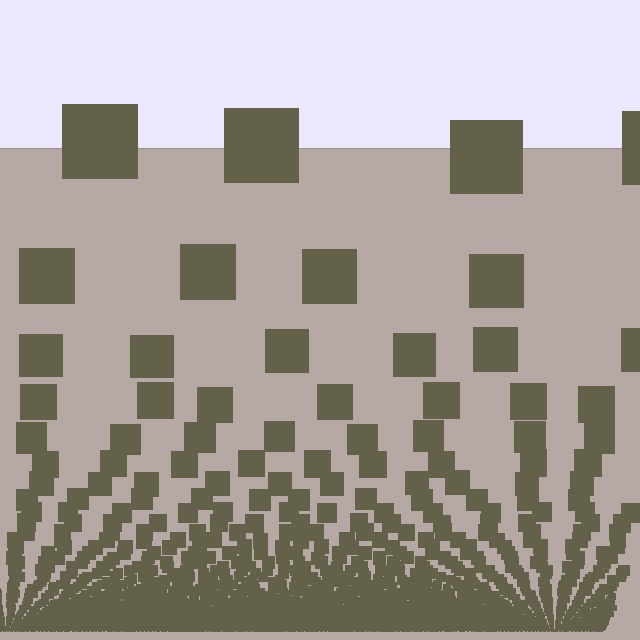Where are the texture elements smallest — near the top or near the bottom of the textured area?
Near the bottom.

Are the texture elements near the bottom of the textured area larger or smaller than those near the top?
Smaller. The gradient is inverted — elements near the bottom are smaller and denser.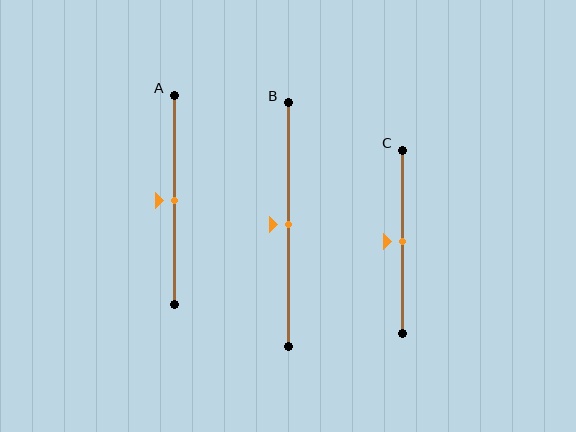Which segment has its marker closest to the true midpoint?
Segment A has its marker closest to the true midpoint.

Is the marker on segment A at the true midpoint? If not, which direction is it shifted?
Yes, the marker on segment A is at the true midpoint.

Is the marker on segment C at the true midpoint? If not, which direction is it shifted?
Yes, the marker on segment C is at the true midpoint.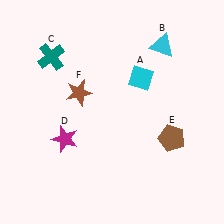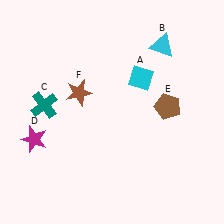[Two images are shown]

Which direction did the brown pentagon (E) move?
The brown pentagon (E) moved up.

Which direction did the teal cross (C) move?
The teal cross (C) moved down.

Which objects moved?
The objects that moved are: the teal cross (C), the magenta star (D), the brown pentagon (E).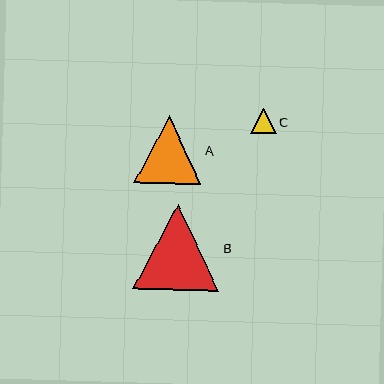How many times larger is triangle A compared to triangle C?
Triangle A is approximately 2.6 times the size of triangle C.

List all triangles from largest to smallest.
From largest to smallest: B, A, C.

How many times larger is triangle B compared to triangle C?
Triangle B is approximately 3.4 times the size of triangle C.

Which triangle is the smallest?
Triangle C is the smallest with a size of approximately 25 pixels.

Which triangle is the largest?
Triangle B is the largest with a size of approximately 86 pixels.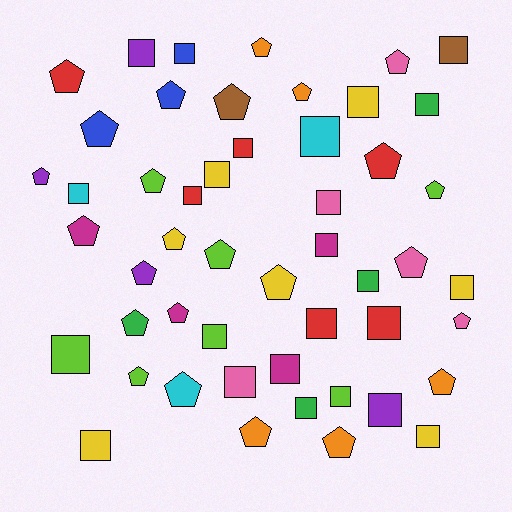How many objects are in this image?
There are 50 objects.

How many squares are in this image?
There are 25 squares.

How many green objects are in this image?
There are 4 green objects.